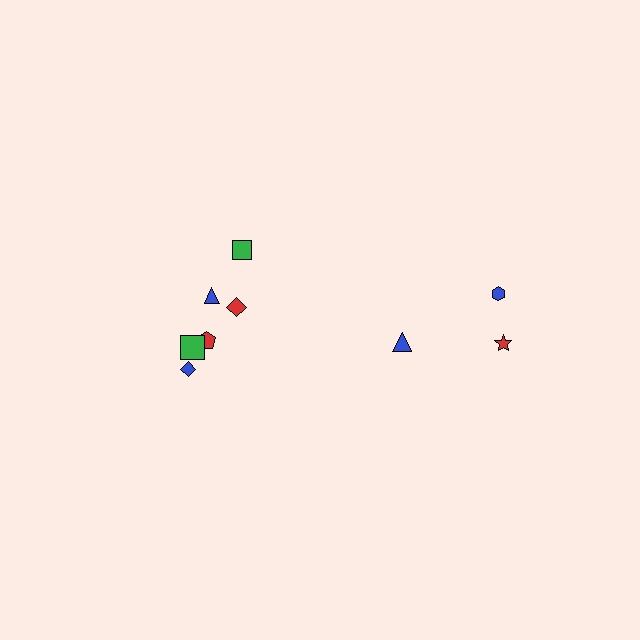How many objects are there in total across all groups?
There are 9 objects.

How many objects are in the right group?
There are 3 objects.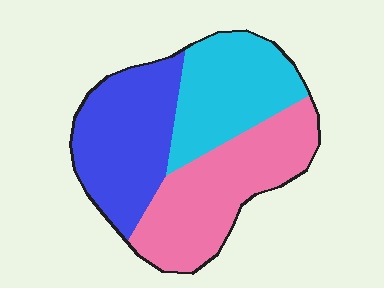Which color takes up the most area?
Pink, at roughly 35%.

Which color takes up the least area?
Cyan, at roughly 30%.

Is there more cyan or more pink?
Pink.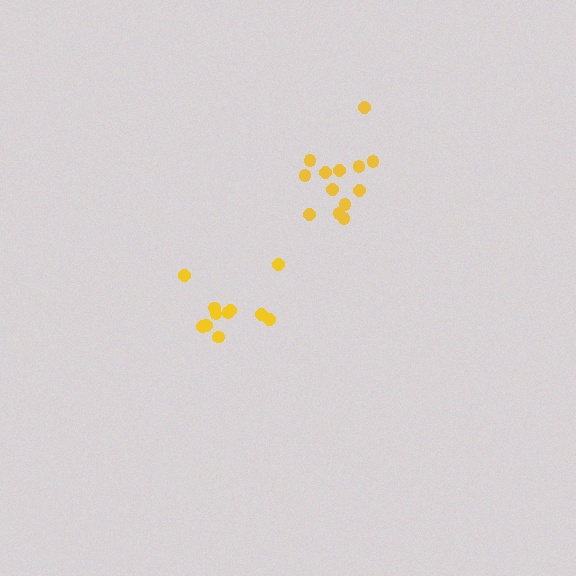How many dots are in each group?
Group 1: 11 dots, Group 2: 13 dots (24 total).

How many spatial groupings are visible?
There are 2 spatial groupings.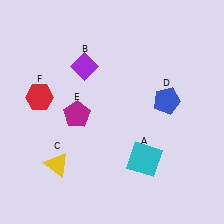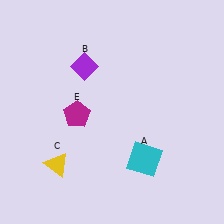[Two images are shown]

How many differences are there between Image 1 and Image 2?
There are 2 differences between the two images.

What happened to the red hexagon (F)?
The red hexagon (F) was removed in Image 2. It was in the top-left area of Image 1.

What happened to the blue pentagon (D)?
The blue pentagon (D) was removed in Image 2. It was in the top-right area of Image 1.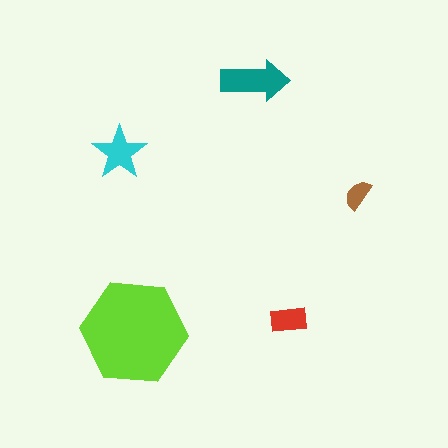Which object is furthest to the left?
The cyan star is leftmost.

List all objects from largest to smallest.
The lime hexagon, the teal arrow, the cyan star, the red rectangle, the brown semicircle.